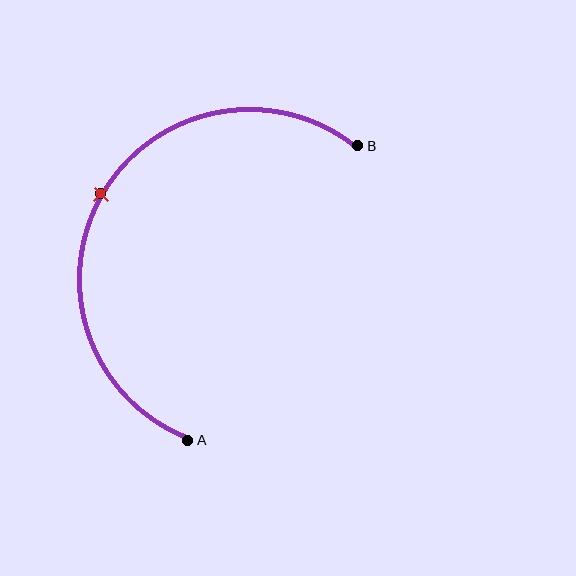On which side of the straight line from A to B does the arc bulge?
The arc bulges to the left of the straight line connecting A and B.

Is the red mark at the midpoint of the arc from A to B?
Yes. The red mark lies on the arc at equal arc-length from both A and B — it is the arc midpoint.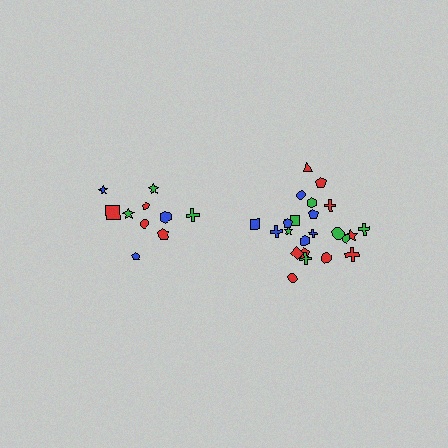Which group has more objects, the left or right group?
The right group.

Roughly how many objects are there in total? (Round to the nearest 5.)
Roughly 35 objects in total.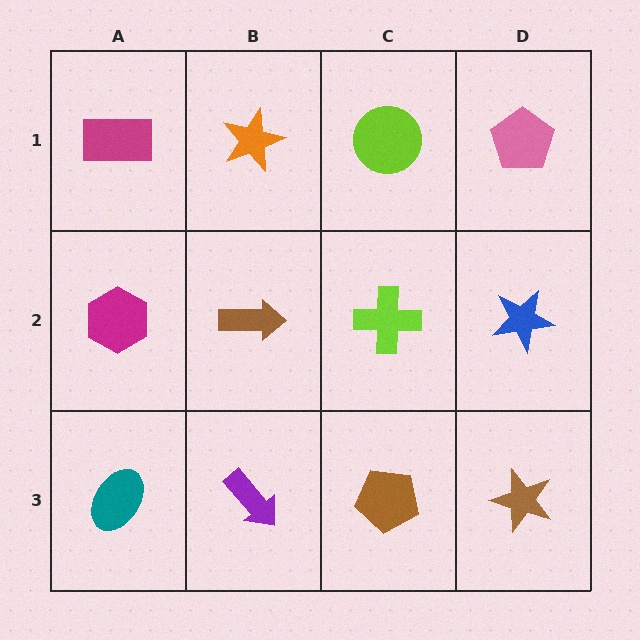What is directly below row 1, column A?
A magenta hexagon.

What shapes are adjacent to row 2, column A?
A magenta rectangle (row 1, column A), a teal ellipse (row 3, column A), a brown arrow (row 2, column B).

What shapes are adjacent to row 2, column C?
A lime circle (row 1, column C), a brown pentagon (row 3, column C), a brown arrow (row 2, column B), a blue star (row 2, column D).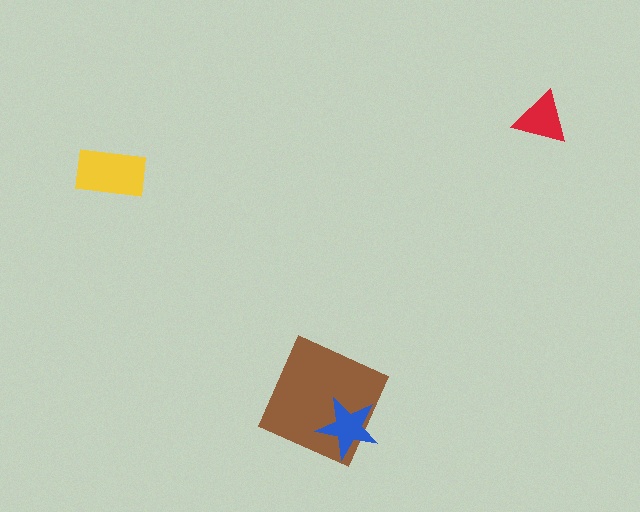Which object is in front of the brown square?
The blue star is in front of the brown square.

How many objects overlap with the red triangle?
0 objects overlap with the red triangle.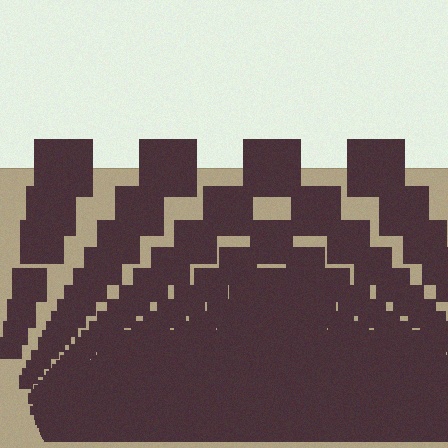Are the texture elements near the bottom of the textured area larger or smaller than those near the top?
Smaller. The gradient is inverted — elements near the bottom are smaller and denser.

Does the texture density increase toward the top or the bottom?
Density increases toward the bottom.